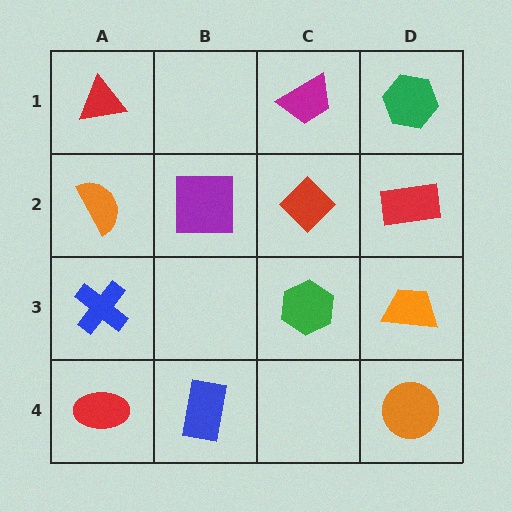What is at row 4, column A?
A red ellipse.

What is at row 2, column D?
A red rectangle.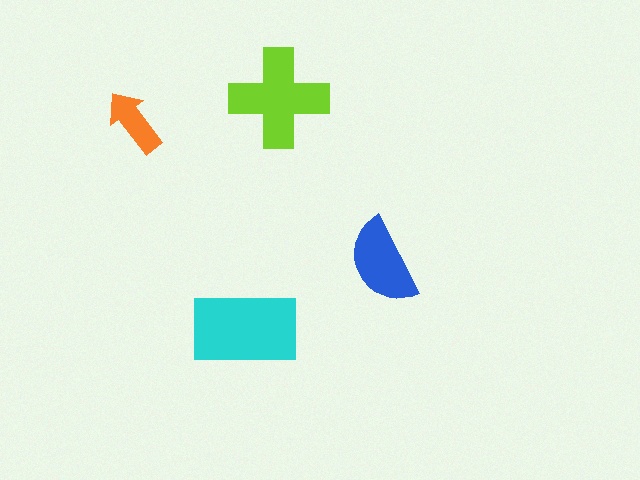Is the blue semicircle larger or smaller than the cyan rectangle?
Smaller.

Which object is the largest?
The cyan rectangle.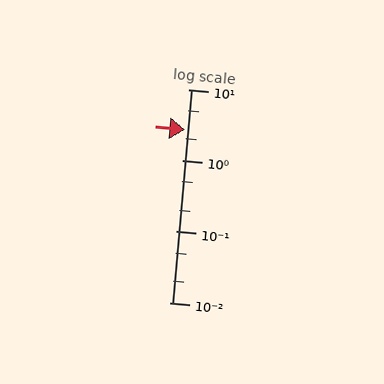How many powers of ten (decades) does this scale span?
The scale spans 3 decades, from 0.01 to 10.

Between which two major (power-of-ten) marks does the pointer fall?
The pointer is between 1 and 10.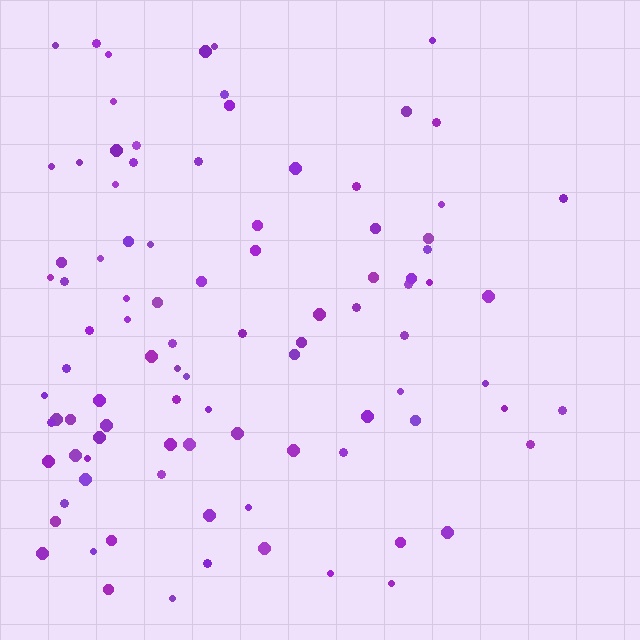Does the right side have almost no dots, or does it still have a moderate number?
Still a moderate number, just noticeably fewer than the left.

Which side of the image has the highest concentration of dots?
The left.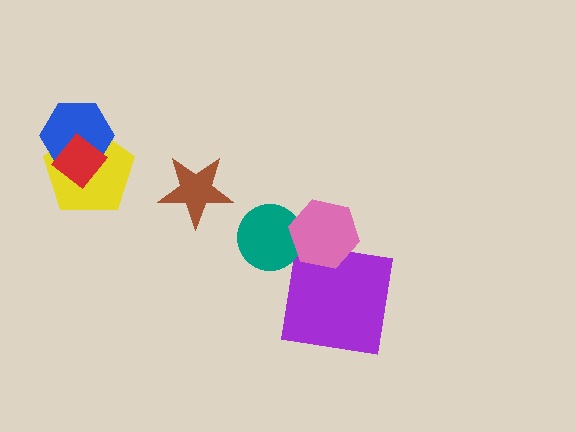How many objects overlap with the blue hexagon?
2 objects overlap with the blue hexagon.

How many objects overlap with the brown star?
0 objects overlap with the brown star.